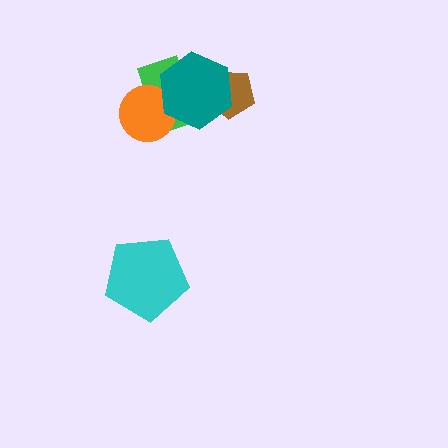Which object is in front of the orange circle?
The teal hexagon is in front of the orange circle.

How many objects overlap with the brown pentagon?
1 object overlaps with the brown pentagon.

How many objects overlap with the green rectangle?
2 objects overlap with the green rectangle.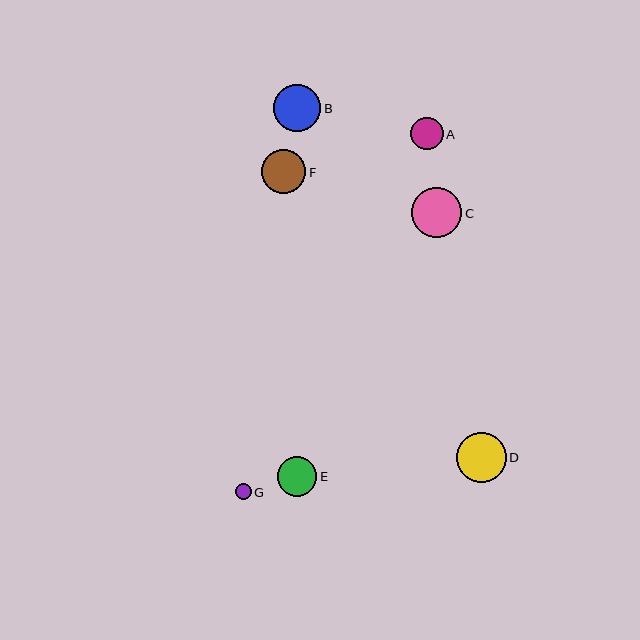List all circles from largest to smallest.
From largest to smallest: C, D, B, F, E, A, G.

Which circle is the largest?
Circle C is the largest with a size of approximately 50 pixels.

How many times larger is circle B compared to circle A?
Circle B is approximately 1.4 times the size of circle A.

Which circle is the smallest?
Circle G is the smallest with a size of approximately 16 pixels.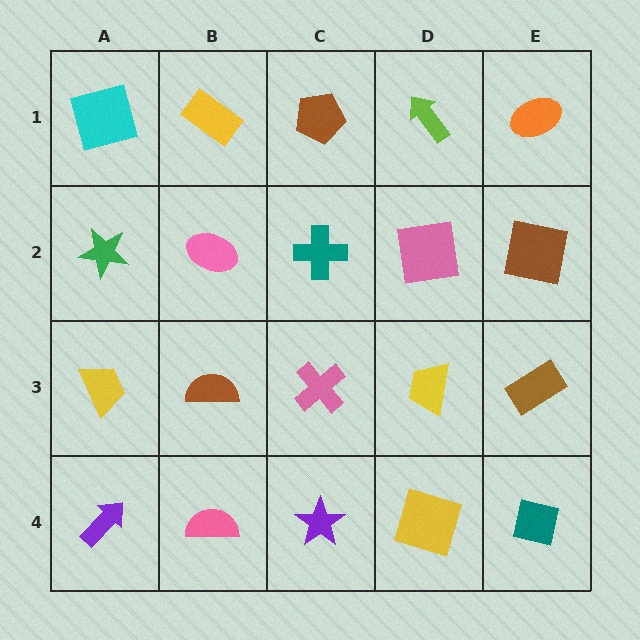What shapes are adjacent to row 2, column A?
A cyan square (row 1, column A), a yellow trapezoid (row 3, column A), a pink ellipse (row 2, column B).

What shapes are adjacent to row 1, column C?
A teal cross (row 2, column C), a yellow rectangle (row 1, column B), a lime arrow (row 1, column D).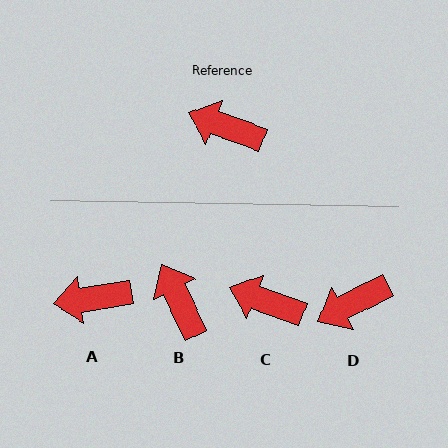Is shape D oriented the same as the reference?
No, it is off by about 48 degrees.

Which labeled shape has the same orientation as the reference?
C.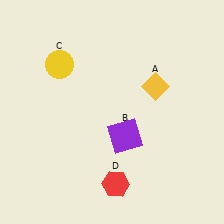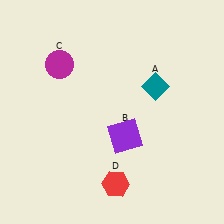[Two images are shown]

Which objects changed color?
A changed from yellow to teal. C changed from yellow to magenta.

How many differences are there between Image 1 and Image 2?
There are 2 differences between the two images.